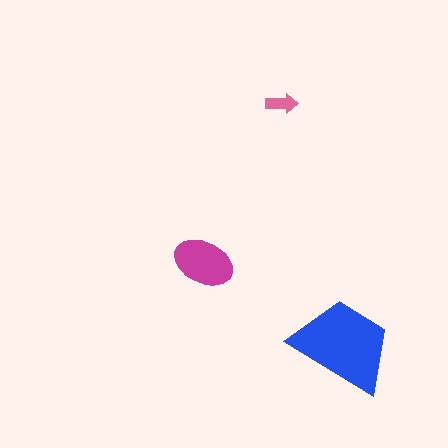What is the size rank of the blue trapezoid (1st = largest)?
1st.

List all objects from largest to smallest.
The blue trapezoid, the magenta ellipse, the pink arrow.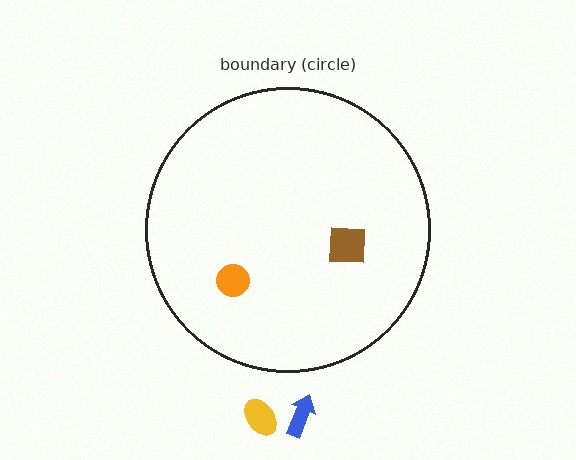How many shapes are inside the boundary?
2 inside, 2 outside.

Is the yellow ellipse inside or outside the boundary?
Outside.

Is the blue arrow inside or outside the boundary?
Outside.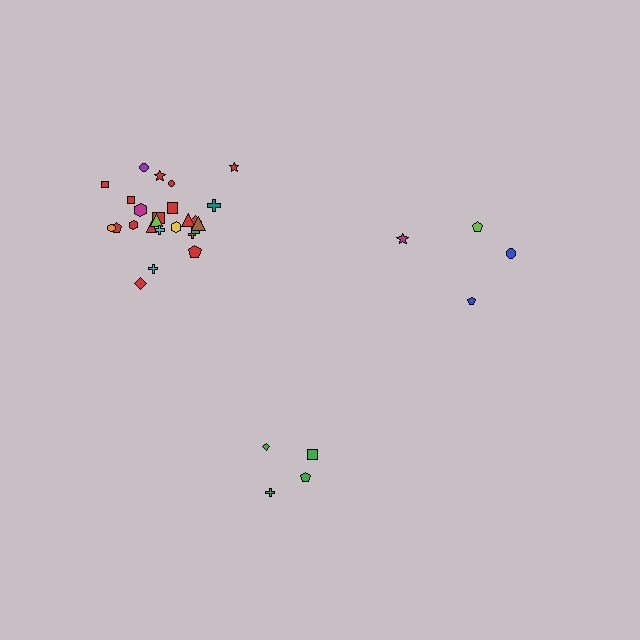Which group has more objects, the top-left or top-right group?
The top-left group.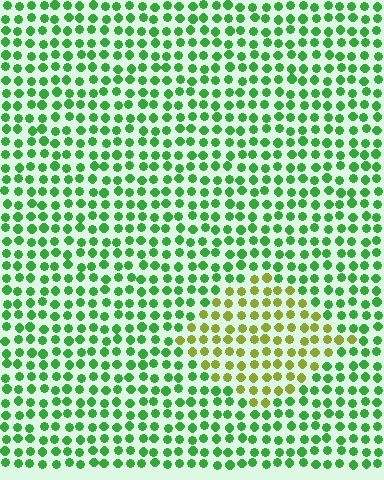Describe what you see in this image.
The image is filled with small green elements in a uniform arrangement. A diamond-shaped region is visible where the elements are tinted to a slightly different hue, forming a subtle color boundary.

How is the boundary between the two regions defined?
The boundary is defined purely by a slight shift in hue (about 50 degrees). Spacing, size, and orientation are identical on both sides.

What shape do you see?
I see a diamond.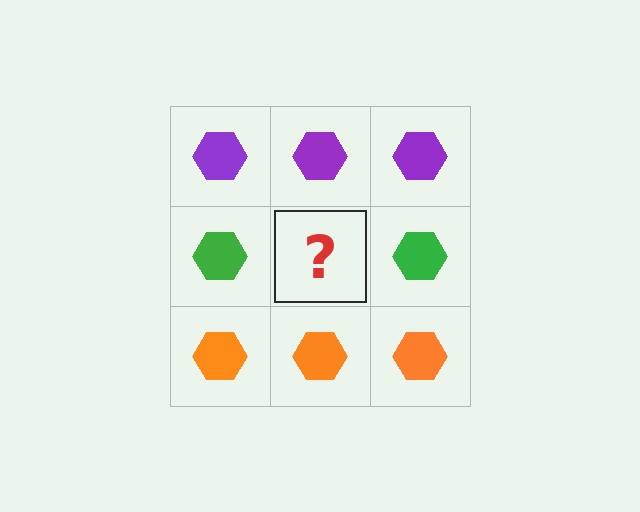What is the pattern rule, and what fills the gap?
The rule is that each row has a consistent color. The gap should be filled with a green hexagon.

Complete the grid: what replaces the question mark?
The question mark should be replaced with a green hexagon.